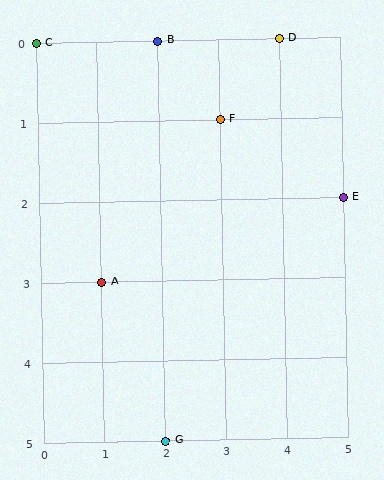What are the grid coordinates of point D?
Point D is at grid coordinates (4, 0).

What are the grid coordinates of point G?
Point G is at grid coordinates (2, 5).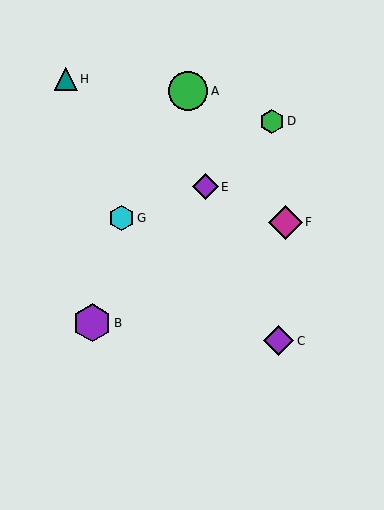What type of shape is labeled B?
Shape B is a purple hexagon.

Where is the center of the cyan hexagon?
The center of the cyan hexagon is at (122, 218).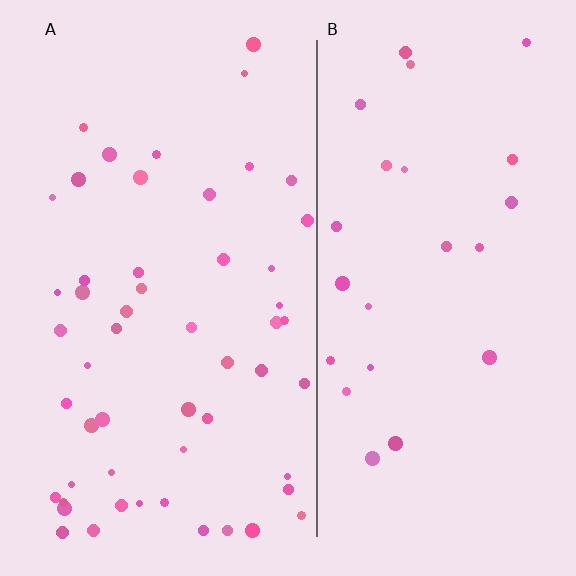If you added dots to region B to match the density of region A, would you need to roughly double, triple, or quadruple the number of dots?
Approximately double.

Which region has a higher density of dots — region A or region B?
A (the left).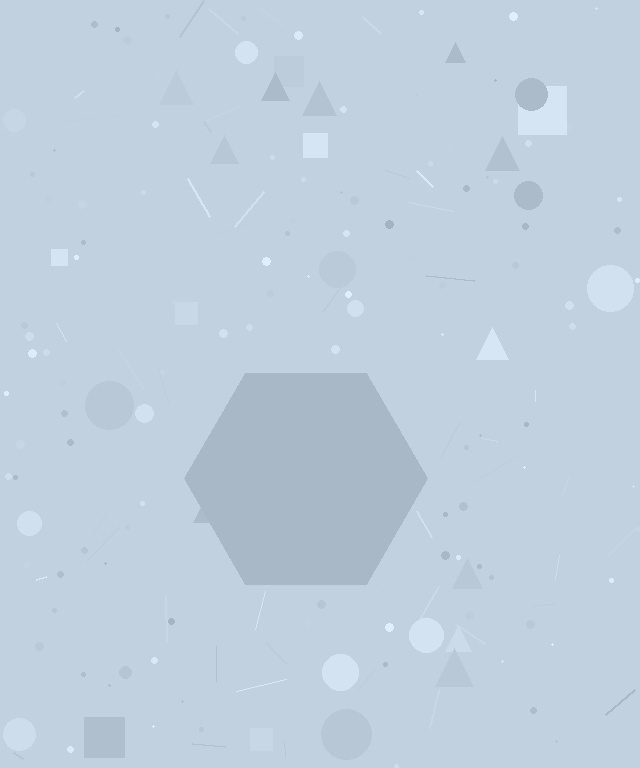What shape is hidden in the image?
A hexagon is hidden in the image.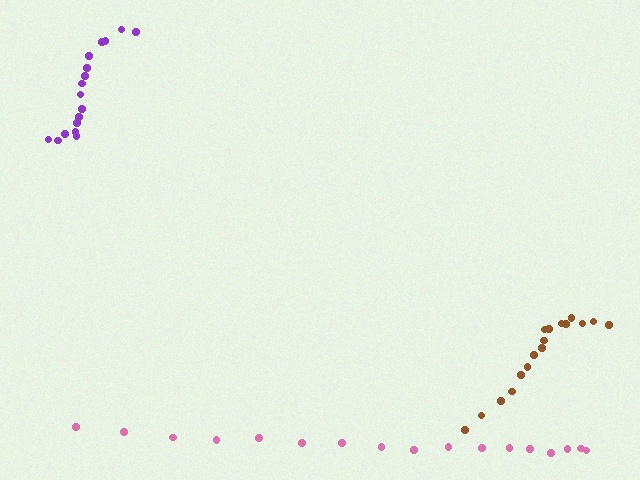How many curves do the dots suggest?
There are 3 distinct paths.